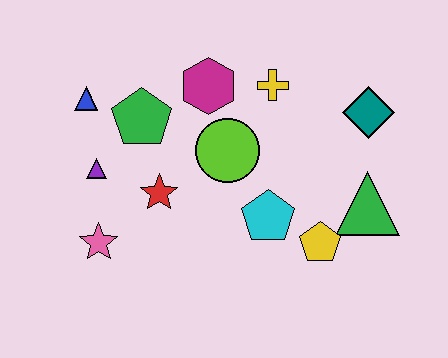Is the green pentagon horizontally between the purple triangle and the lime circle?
Yes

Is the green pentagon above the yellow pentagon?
Yes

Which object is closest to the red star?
The purple triangle is closest to the red star.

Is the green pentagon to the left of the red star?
Yes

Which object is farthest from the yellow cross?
The pink star is farthest from the yellow cross.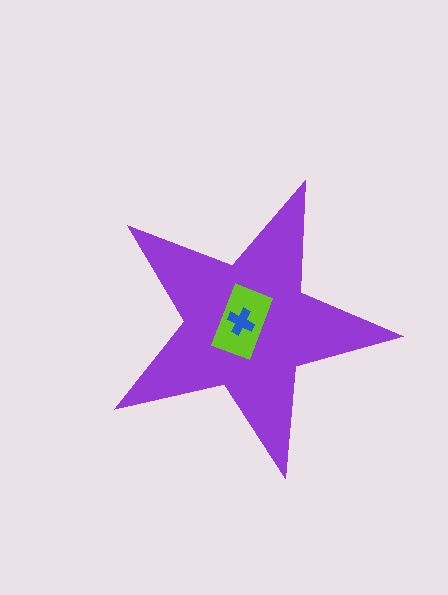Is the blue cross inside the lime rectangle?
Yes.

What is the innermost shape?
The blue cross.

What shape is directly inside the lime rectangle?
The blue cross.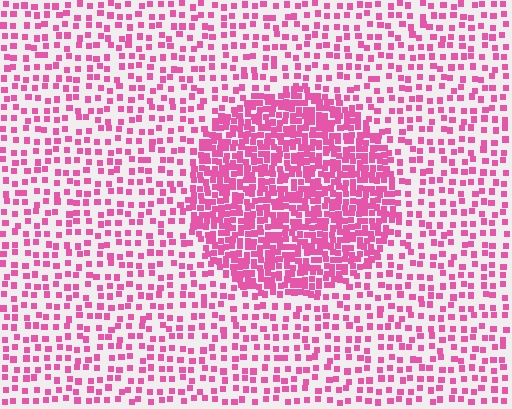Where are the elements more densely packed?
The elements are more densely packed inside the circle boundary.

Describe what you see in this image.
The image contains small pink elements arranged at two different densities. A circle-shaped region is visible where the elements are more densely packed than the surrounding area.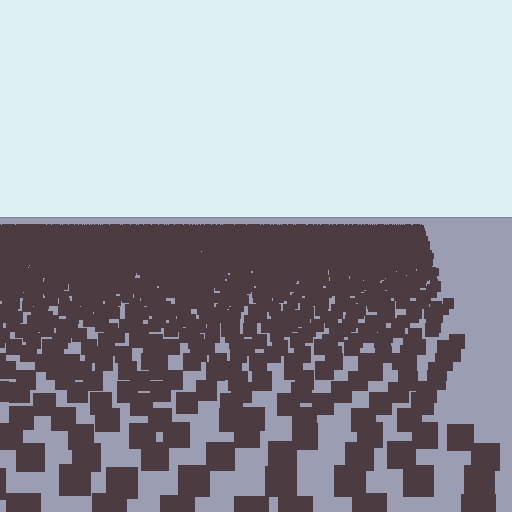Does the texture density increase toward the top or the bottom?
Density increases toward the top.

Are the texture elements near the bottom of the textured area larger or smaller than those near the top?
Larger. Near the bottom, elements are closer to the viewer and appear at a bigger on-screen size.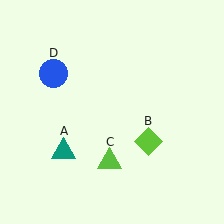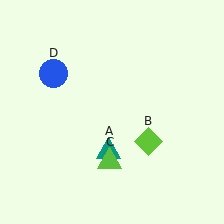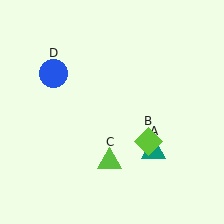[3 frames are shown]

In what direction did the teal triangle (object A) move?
The teal triangle (object A) moved right.